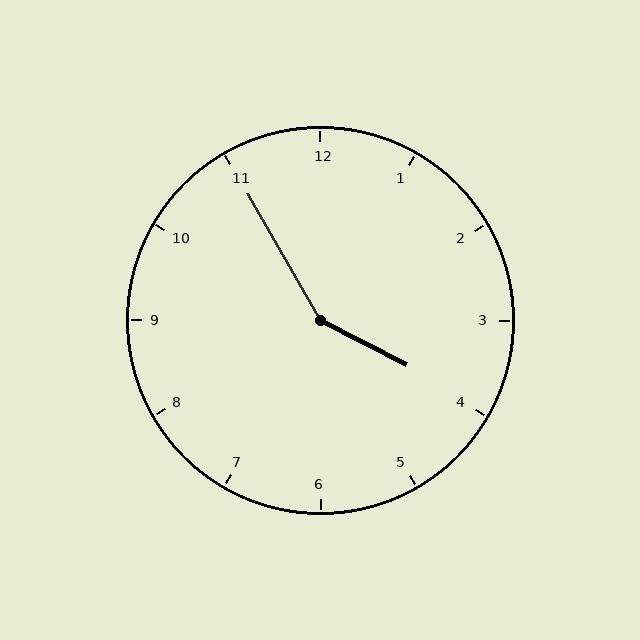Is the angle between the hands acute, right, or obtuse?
It is obtuse.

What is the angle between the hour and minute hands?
Approximately 148 degrees.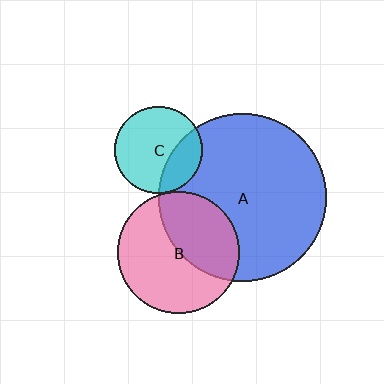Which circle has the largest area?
Circle A (blue).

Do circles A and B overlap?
Yes.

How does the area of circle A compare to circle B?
Approximately 1.9 times.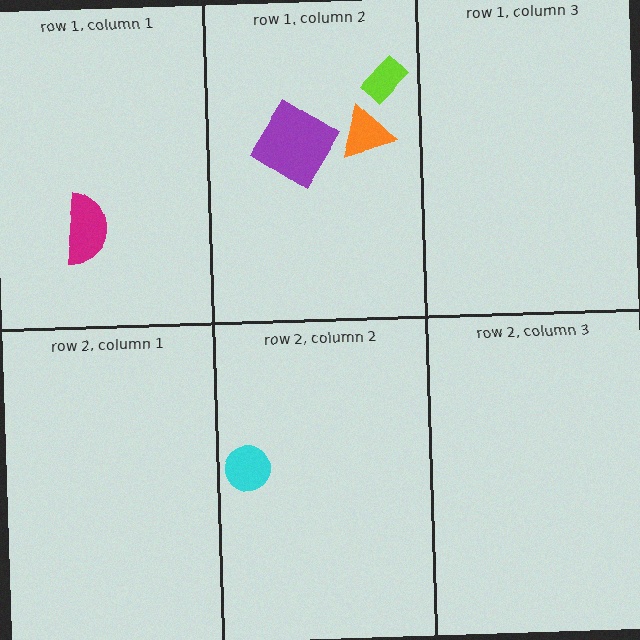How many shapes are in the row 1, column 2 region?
3.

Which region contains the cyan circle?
The row 2, column 2 region.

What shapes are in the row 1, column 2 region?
The lime rectangle, the orange triangle, the purple diamond.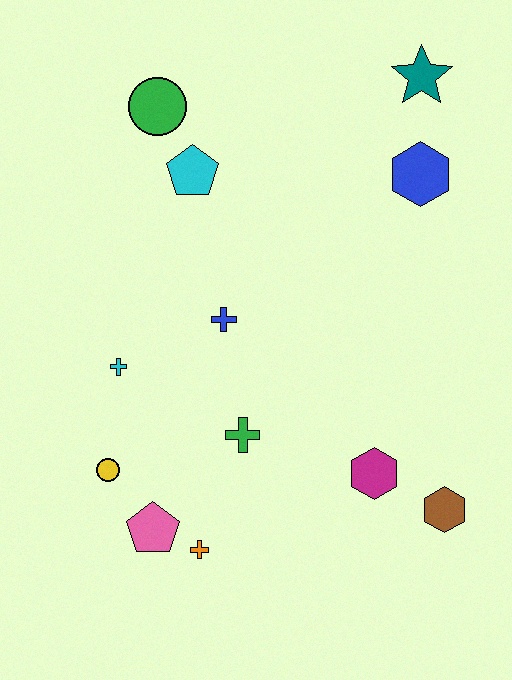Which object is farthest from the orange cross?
The teal star is farthest from the orange cross.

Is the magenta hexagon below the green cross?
Yes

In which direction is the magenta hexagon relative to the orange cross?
The magenta hexagon is to the right of the orange cross.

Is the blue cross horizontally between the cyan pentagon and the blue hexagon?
Yes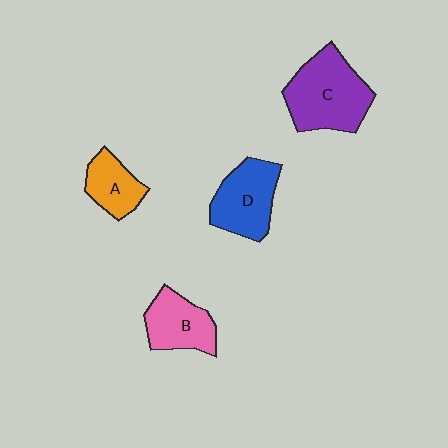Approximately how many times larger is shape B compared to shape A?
Approximately 1.3 times.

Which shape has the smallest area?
Shape A (orange).